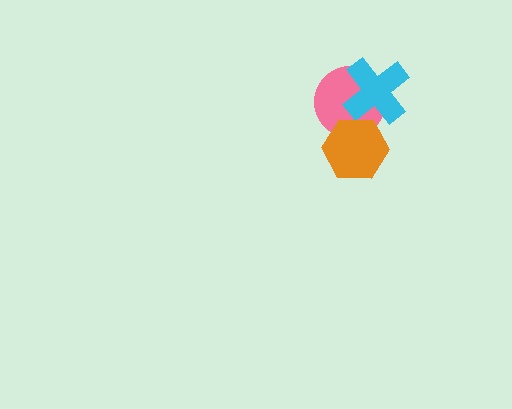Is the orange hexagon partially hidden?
No, no other shape covers it.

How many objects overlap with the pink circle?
2 objects overlap with the pink circle.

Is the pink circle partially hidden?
Yes, it is partially covered by another shape.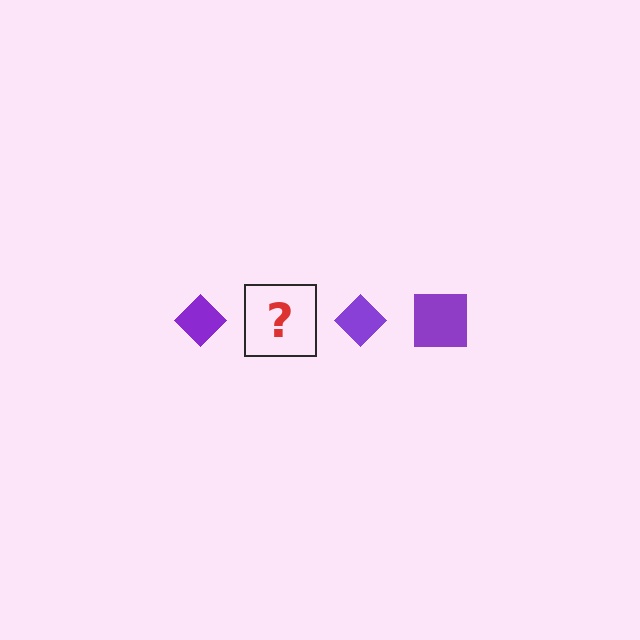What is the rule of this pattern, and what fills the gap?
The rule is that the pattern cycles through diamond, square shapes in purple. The gap should be filled with a purple square.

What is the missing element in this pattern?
The missing element is a purple square.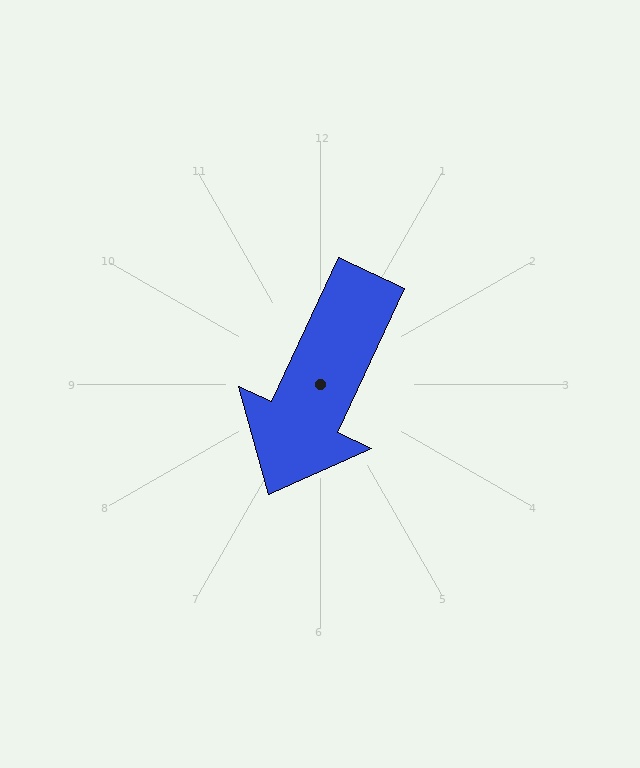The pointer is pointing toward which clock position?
Roughly 7 o'clock.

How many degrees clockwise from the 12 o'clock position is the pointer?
Approximately 205 degrees.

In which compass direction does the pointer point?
Southwest.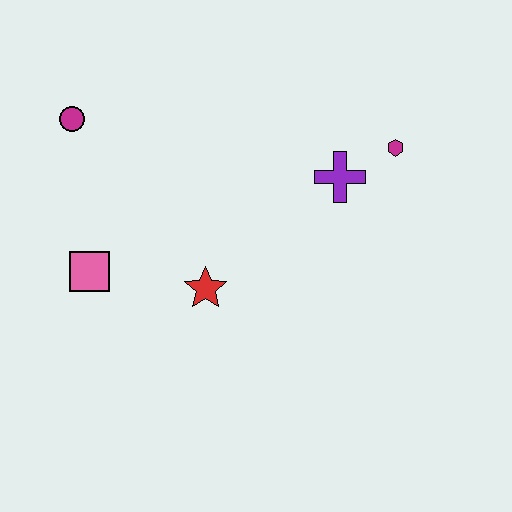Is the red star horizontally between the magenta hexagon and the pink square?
Yes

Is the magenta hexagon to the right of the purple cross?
Yes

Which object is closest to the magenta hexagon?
The purple cross is closest to the magenta hexagon.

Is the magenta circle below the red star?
No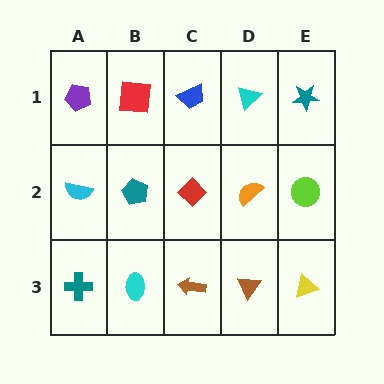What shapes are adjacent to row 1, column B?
A teal pentagon (row 2, column B), a purple pentagon (row 1, column A), a blue trapezoid (row 1, column C).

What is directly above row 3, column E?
A lime circle.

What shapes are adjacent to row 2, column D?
A cyan triangle (row 1, column D), a brown triangle (row 3, column D), a red diamond (row 2, column C), a lime circle (row 2, column E).